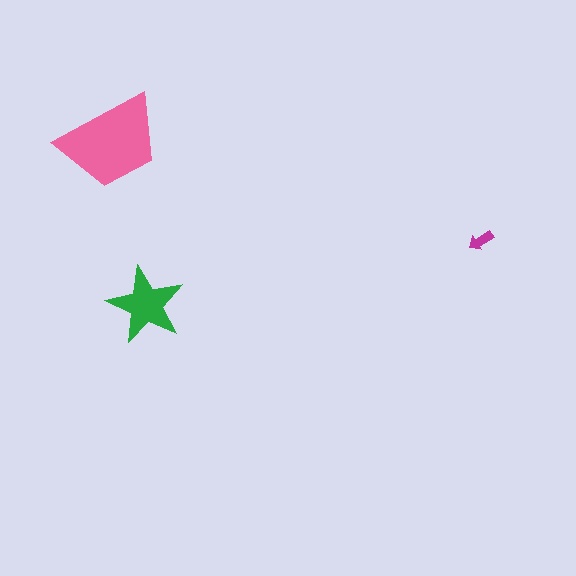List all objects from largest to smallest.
The pink trapezoid, the green star, the magenta arrow.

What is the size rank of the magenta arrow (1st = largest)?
3rd.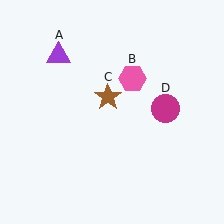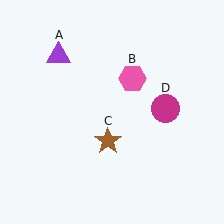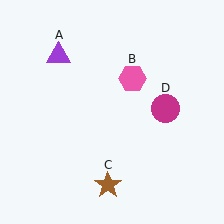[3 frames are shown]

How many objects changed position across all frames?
1 object changed position: brown star (object C).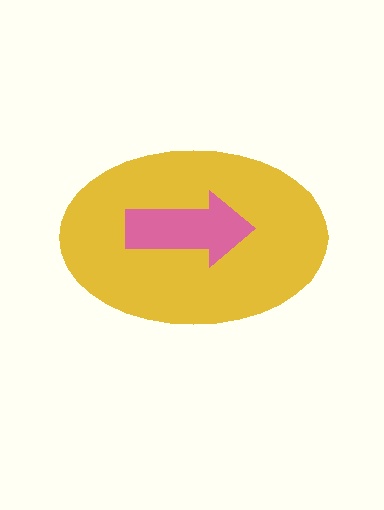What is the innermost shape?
The pink arrow.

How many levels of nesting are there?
2.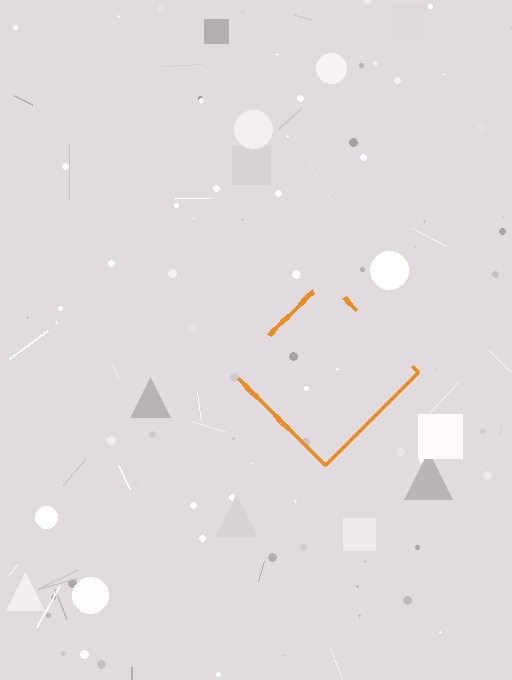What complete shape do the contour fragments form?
The contour fragments form a diamond.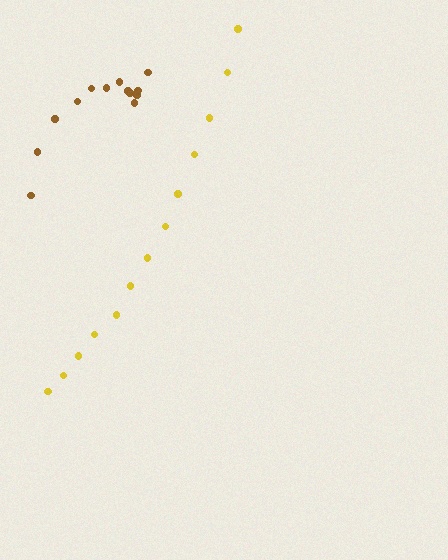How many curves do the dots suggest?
There are 2 distinct paths.